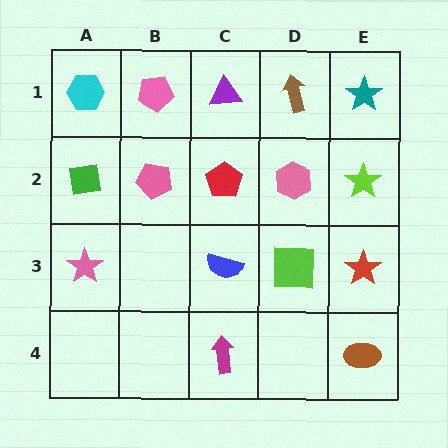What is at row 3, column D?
A lime square.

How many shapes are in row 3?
4 shapes.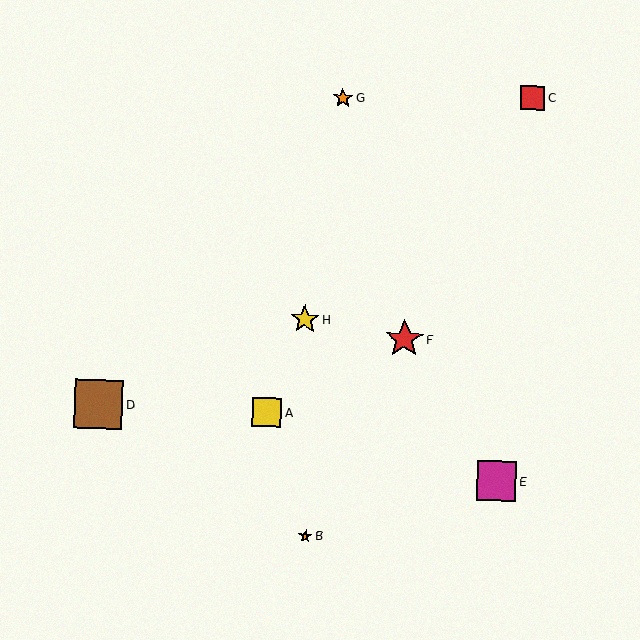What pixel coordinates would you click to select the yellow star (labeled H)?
Click at (305, 319) to select the yellow star H.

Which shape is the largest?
The brown square (labeled D) is the largest.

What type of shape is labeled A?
Shape A is a yellow square.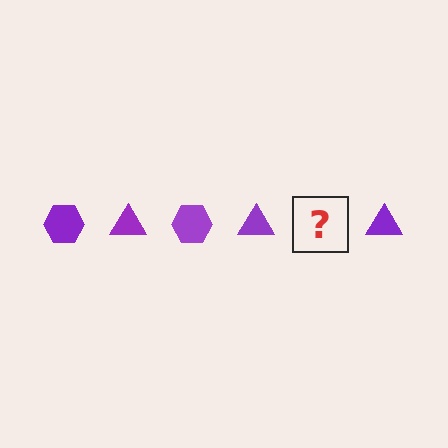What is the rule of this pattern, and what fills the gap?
The rule is that the pattern cycles through hexagon, triangle shapes in purple. The gap should be filled with a purple hexagon.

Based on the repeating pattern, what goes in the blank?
The blank should be a purple hexagon.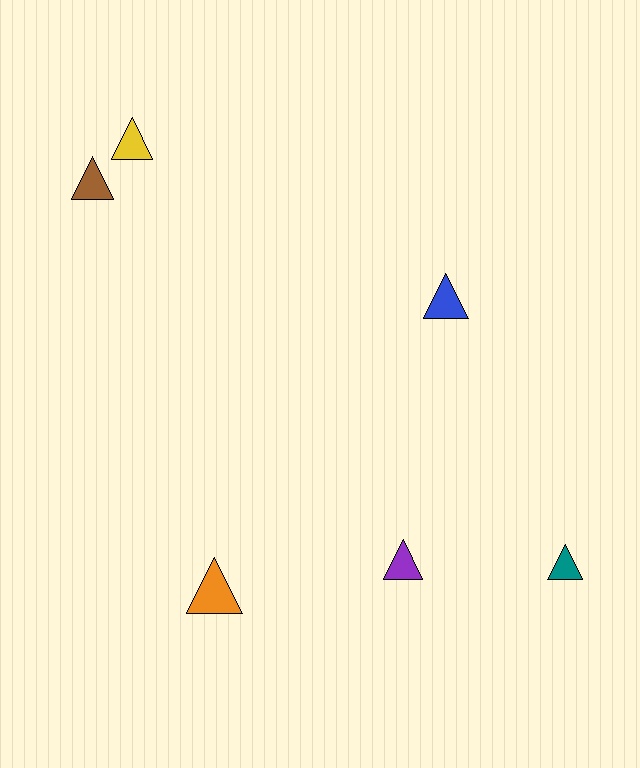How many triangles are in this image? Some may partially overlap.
There are 6 triangles.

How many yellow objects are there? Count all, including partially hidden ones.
There is 1 yellow object.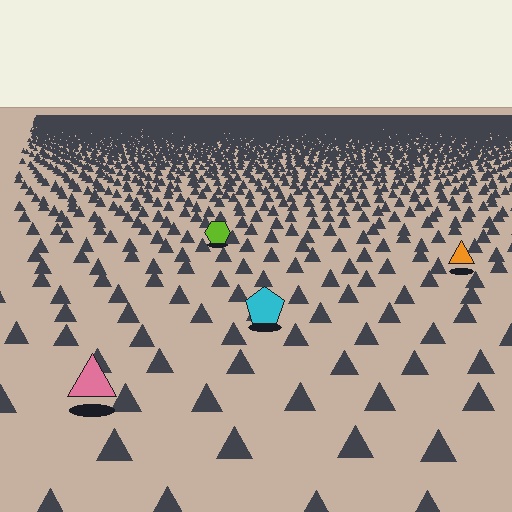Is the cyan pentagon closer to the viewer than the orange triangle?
Yes. The cyan pentagon is closer — you can tell from the texture gradient: the ground texture is coarser near it.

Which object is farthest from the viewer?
The lime hexagon is farthest from the viewer. It appears smaller and the ground texture around it is denser.